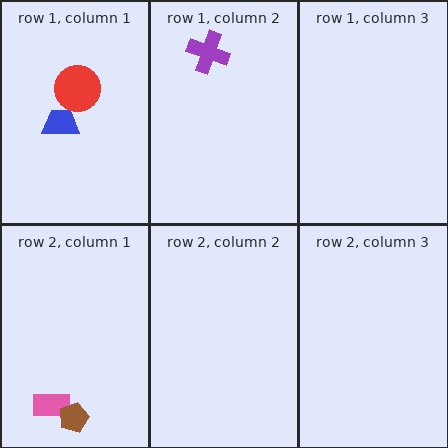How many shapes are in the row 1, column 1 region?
2.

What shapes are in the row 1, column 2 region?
The purple cross.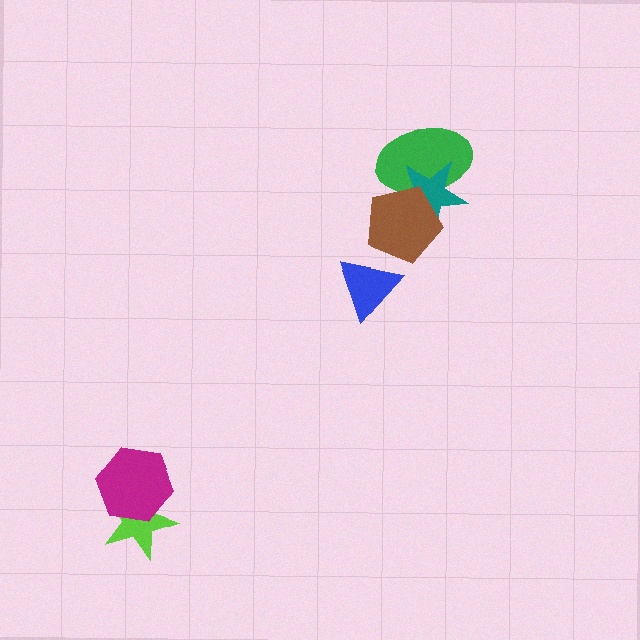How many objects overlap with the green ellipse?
2 objects overlap with the green ellipse.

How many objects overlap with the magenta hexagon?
1 object overlaps with the magenta hexagon.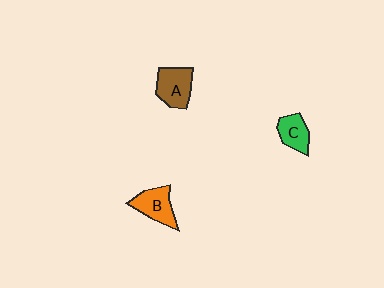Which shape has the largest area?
Shape A (brown).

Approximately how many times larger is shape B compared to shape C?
Approximately 1.3 times.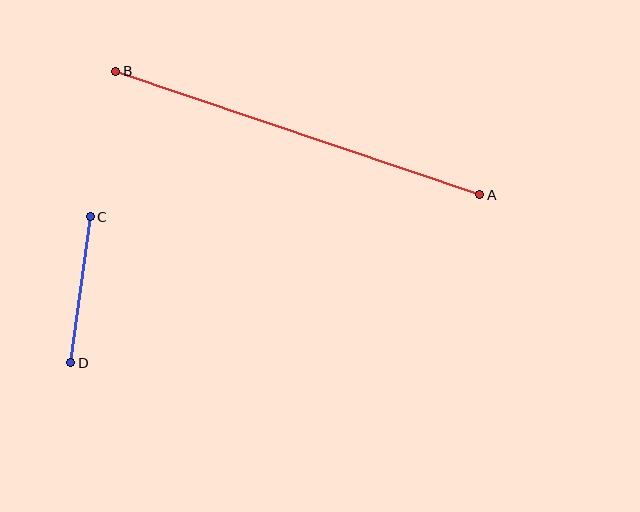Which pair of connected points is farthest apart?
Points A and B are farthest apart.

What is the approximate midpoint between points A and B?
The midpoint is at approximately (298, 133) pixels.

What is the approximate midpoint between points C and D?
The midpoint is at approximately (80, 290) pixels.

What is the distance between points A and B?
The distance is approximately 384 pixels.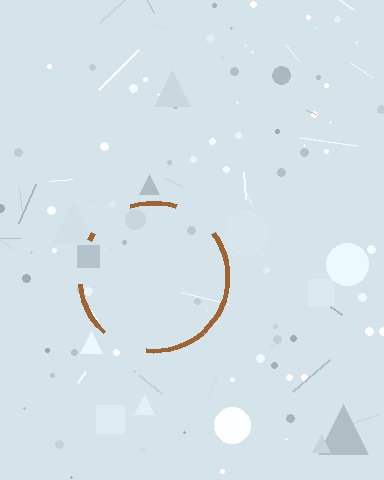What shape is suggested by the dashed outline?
The dashed outline suggests a circle.